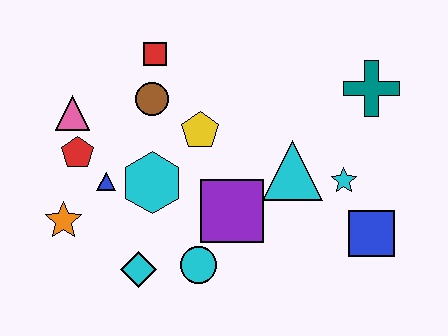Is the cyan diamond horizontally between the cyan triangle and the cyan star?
No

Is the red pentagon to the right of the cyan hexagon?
No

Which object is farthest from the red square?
The blue square is farthest from the red square.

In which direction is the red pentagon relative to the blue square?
The red pentagon is to the left of the blue square.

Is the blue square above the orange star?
No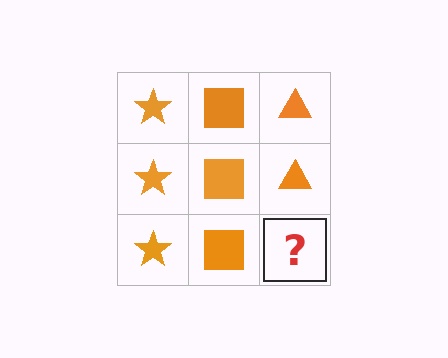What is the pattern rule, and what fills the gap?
The rule is that each column has a consistent shape. The gap should be filled with an orange triangle.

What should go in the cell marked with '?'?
The missing cell should contain an orange triangle.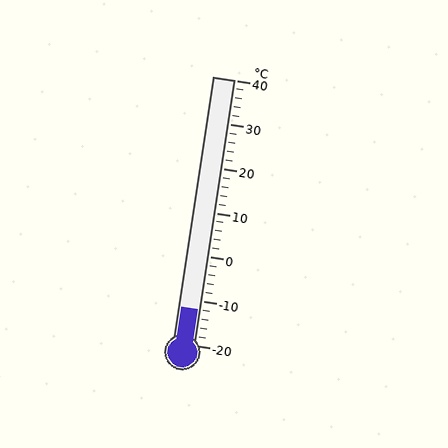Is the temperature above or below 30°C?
The temperature is below 30°C.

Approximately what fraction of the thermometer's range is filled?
The thermometer is filled to approximately 15% of its range.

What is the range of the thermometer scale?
The thermometer scale ranges from -20°C to 40°C.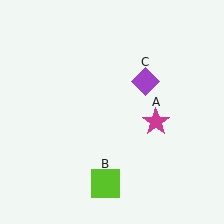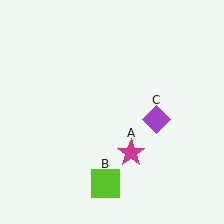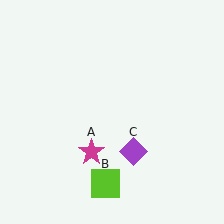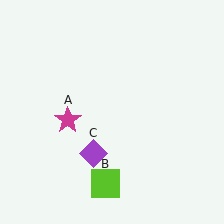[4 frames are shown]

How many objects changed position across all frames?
2 objects changed position: magenta star (object A), purple diamond (object C).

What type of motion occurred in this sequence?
The magenta star (object A), purple diamond (object C) rotated clockwise around the center of the scene.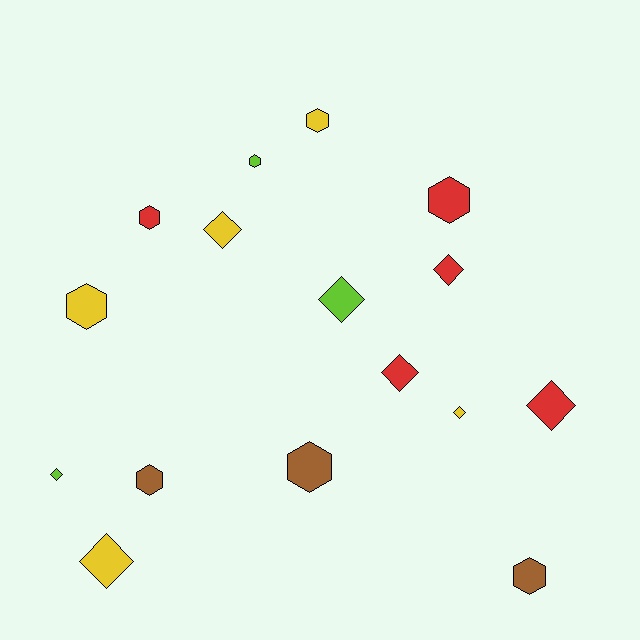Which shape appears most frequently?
Diamond, with 8 objects.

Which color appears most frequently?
Red, with 5 objects.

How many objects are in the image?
There are 16 objects.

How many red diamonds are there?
There are 3 red diamonds.